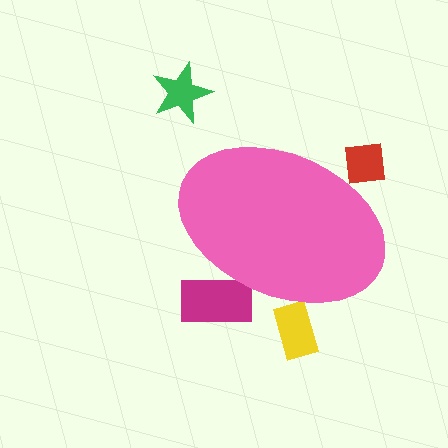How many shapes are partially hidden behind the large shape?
3 shapes are partially hidden.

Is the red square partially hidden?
Yes, the red square is partially hidden behind the pink ellipse.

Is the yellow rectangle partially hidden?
Yes, the yellow rectangle is partially hidden behind the pink ellipse.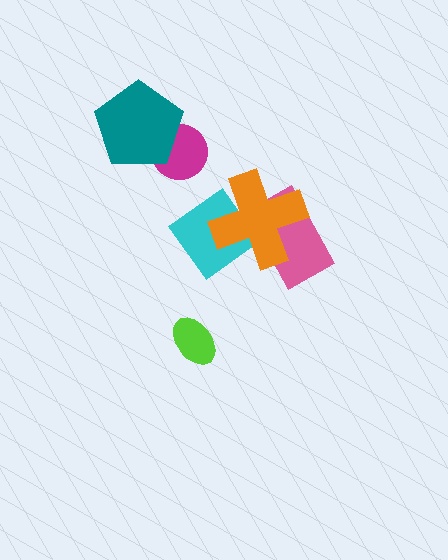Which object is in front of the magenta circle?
The teal pentagon is in front of the magenta circle.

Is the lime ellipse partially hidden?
No, no other shape covers it.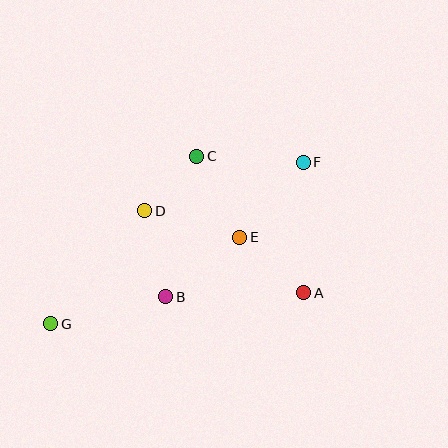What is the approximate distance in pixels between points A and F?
The distance between A and F is approximately 130 pixels.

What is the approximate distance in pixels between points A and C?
The distance between A and C is approximately 173 pixels.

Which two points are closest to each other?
Points C and D are closest to each other.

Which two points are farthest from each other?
Points F and G are farthest from each other.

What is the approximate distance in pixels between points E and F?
The distance between E and F is approximately 98 pixels.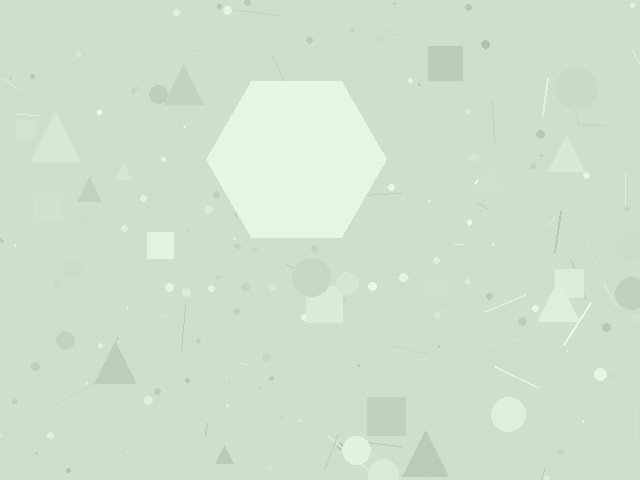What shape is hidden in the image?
A hexagon is hidden in the image.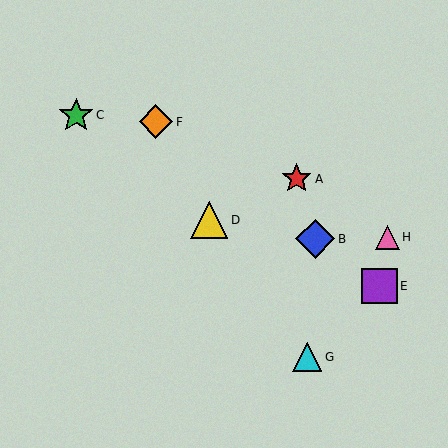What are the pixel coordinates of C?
Object C is at (76, 115).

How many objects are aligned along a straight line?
3 objects (B, E, F) are aligned along a straight line.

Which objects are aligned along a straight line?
Objects B, E, F are aligned along a straight line.